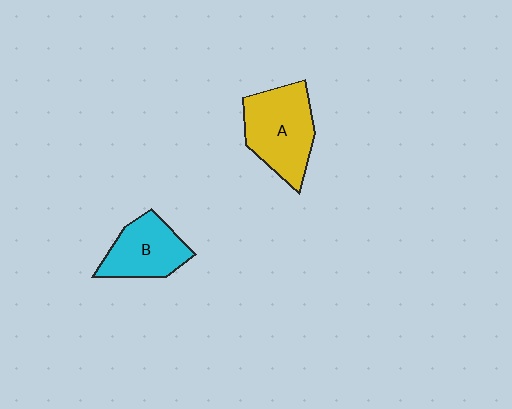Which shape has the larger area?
Shape A (yellow).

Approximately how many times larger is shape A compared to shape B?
Approximately 1.3 times.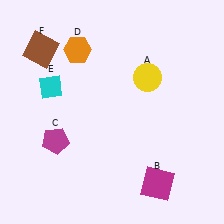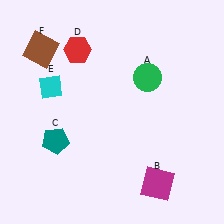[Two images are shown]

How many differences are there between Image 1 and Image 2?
There are 3 differences between the two images.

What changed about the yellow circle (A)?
In Image 1, A is yellow. In Image 2, it changed to green.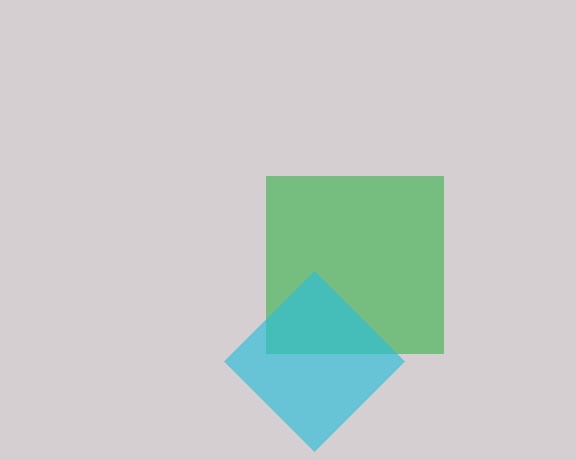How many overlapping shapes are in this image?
There are 2 overlapping shapes in the image.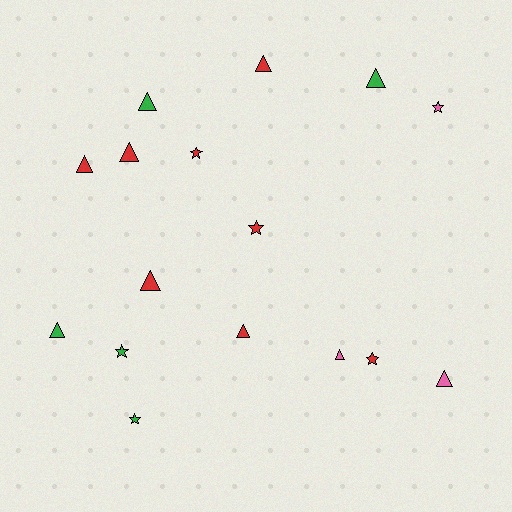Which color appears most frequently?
Red, with 8 objects.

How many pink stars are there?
There is 1 pink star.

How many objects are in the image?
There are 16 objects.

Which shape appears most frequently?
Triangle, with 10 objects.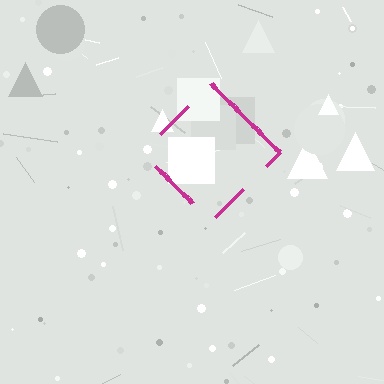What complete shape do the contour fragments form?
The contour fragments form a diamond.